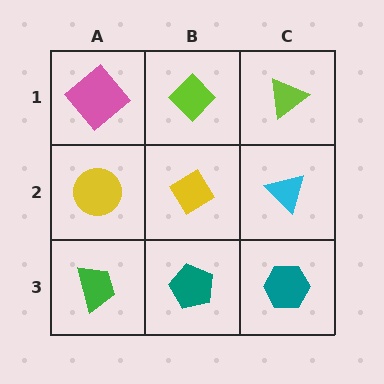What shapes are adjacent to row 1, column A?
A yellow circle (row 2, column A), a lime diamond (row 1, column B).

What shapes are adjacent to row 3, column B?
A yellow diamond (row 2, column B), a green trapezoid (row 3, column A), a teal hexagon (row 3, column C).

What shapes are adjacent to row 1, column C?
A cyan triangle (row 2, column C), a lime diamond (row 1, column B).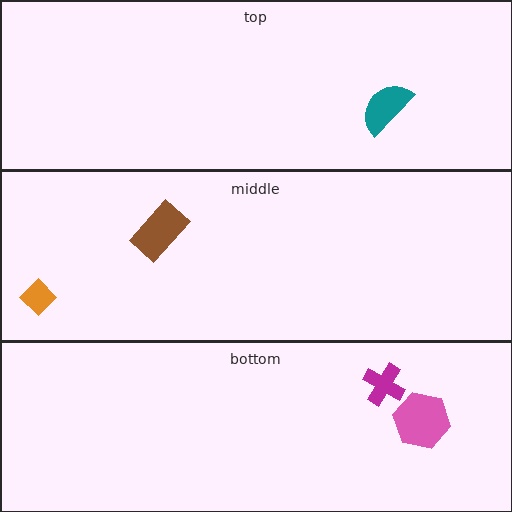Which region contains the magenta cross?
The bottom region.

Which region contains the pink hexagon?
The bottom region.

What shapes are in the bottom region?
The pink hexagon, the magenta cross.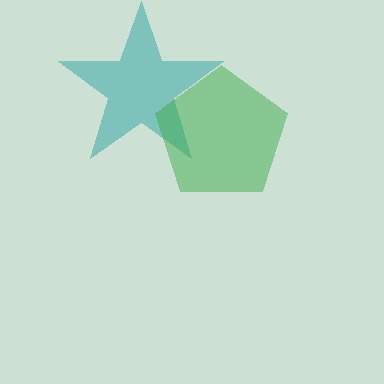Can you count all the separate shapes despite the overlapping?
Yes, there are 2 separate shapes.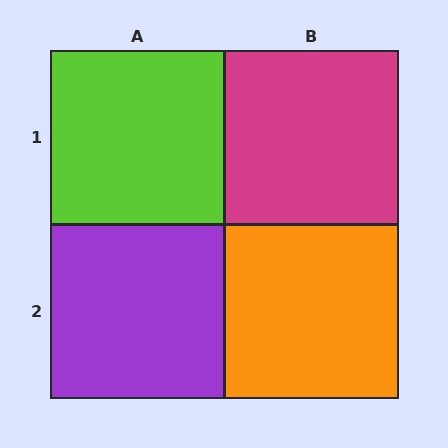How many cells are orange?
1 cell is orange.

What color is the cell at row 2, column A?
Purple.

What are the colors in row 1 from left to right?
Lime, magenta.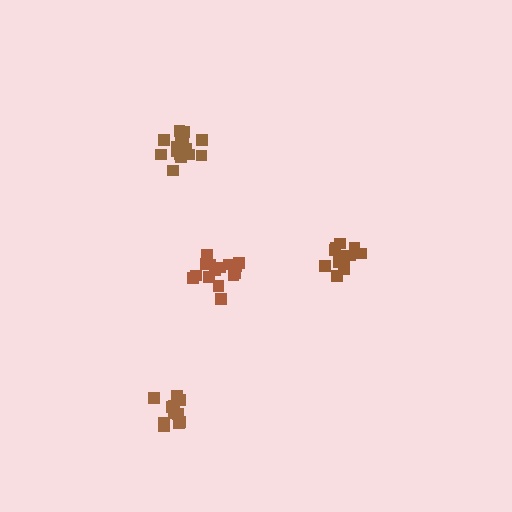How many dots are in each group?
Group 1: 17 dots, Group 2: 12 dots, Group 3: 15 dots, Group 4: 11 dots (55 total).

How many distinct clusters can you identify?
There are 4 distinct clusters.